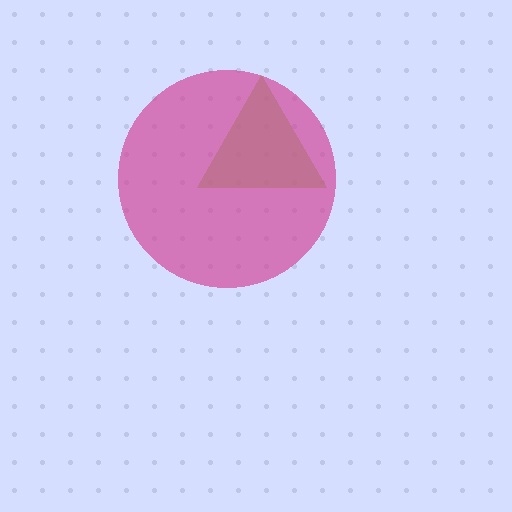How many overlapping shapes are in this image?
There are 2 overlapping shapes in the image.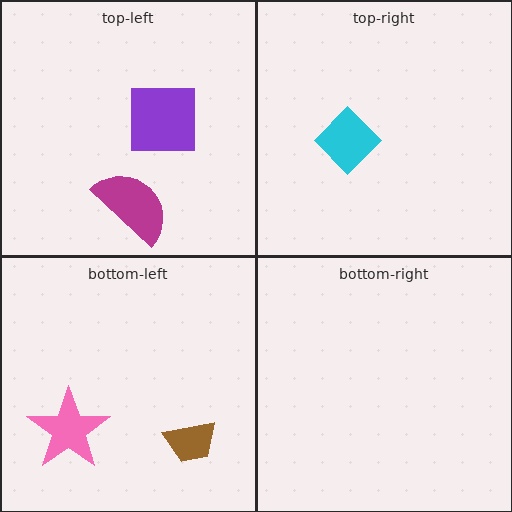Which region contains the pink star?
The bottom-left region.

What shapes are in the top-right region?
The cyan diamond.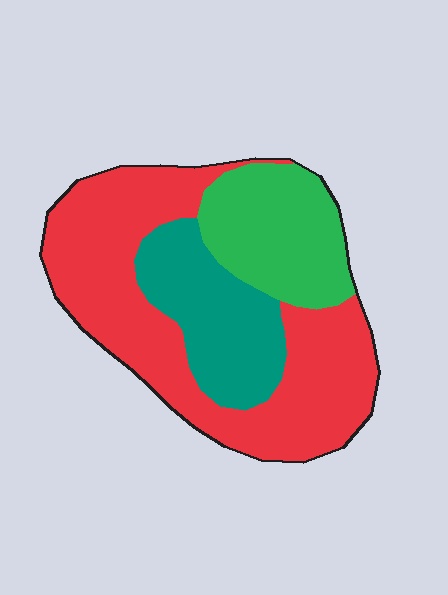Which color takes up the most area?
Red, at roughly 55%.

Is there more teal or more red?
Red.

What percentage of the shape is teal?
Teal takes up about one fifth (1/5) of the shape.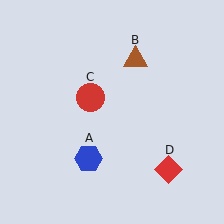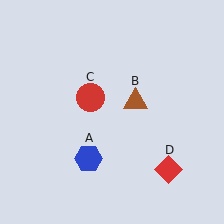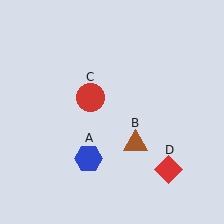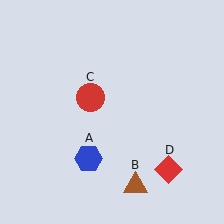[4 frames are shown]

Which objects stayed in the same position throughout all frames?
Blue hexagon (object A) and red circle (object C) and red diamond (object D) remained stationary.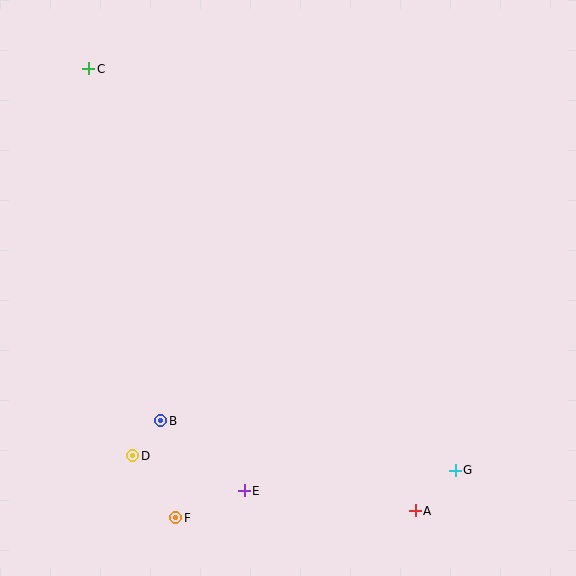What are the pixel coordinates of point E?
Point E is at (244, 491).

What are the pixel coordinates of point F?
Point F is at (176, 518).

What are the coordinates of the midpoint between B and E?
The midpoint between B and E is at (202, 456).